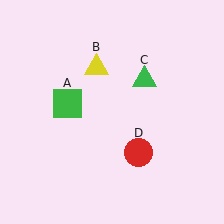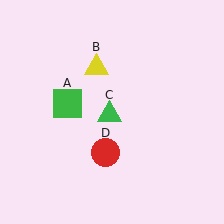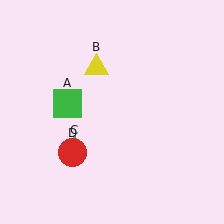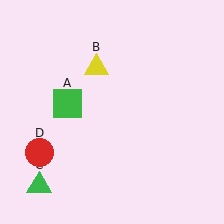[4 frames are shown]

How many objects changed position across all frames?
2 objects changed position: green triangle (object C), red circle (object D).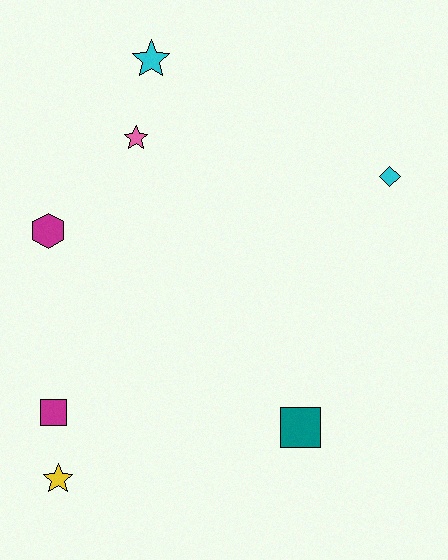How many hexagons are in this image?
There is 1 hexagon.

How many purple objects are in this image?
There are no purple objects.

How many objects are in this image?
There are 7 objects.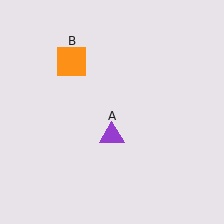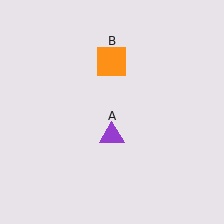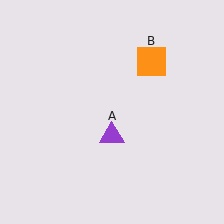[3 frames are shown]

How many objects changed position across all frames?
1 object changed position: orange square (object B).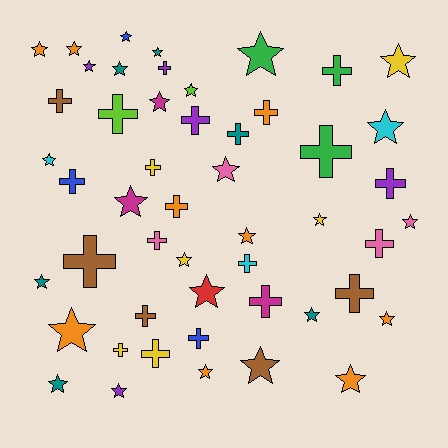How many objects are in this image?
There are 50 objects.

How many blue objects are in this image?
There are 3 blue objects.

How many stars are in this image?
There are 28 stars.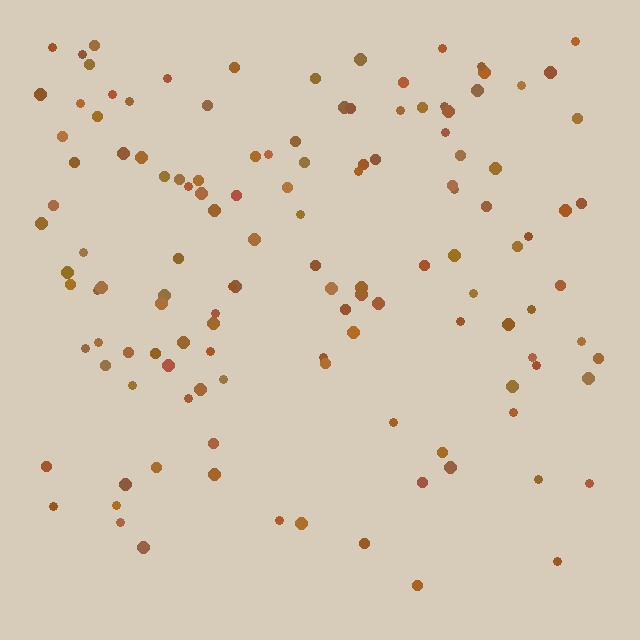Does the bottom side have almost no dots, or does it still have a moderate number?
Still a moderate number, just noticeably fewer than the top.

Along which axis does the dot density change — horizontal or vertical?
Vertical.